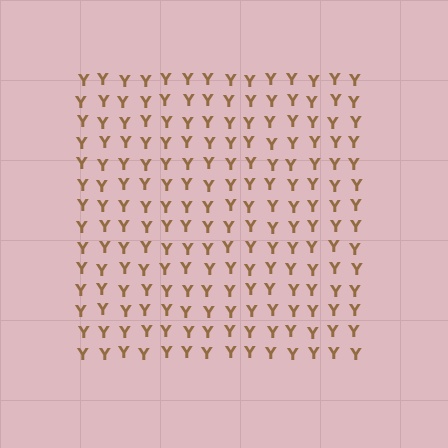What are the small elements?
The small elements are letter Y's.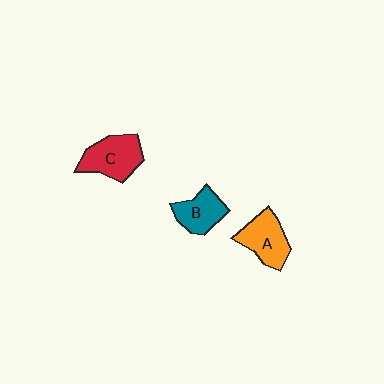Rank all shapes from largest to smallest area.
From largest to smallest: C (red), A (orange), B (teal).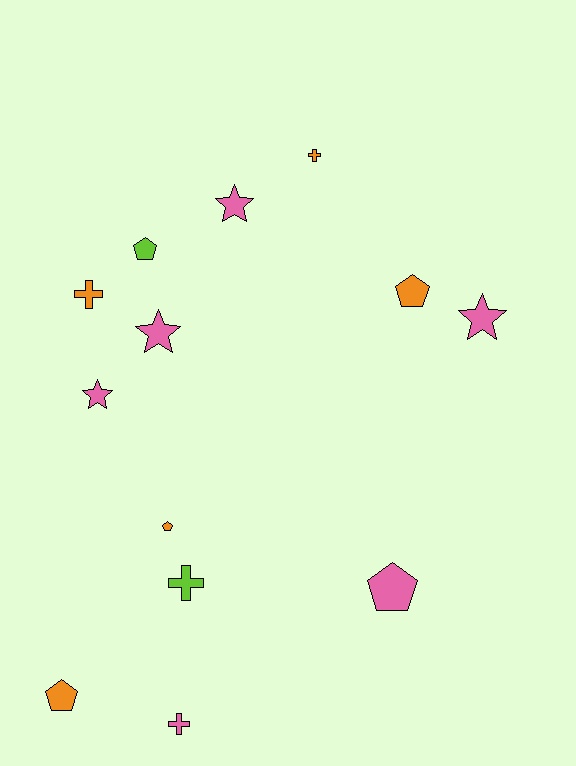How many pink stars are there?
There are 4 pink stars.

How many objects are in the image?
There are 13 objects.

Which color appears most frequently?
Pink, with 6 objects.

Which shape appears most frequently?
Pentagon, with 5 objects.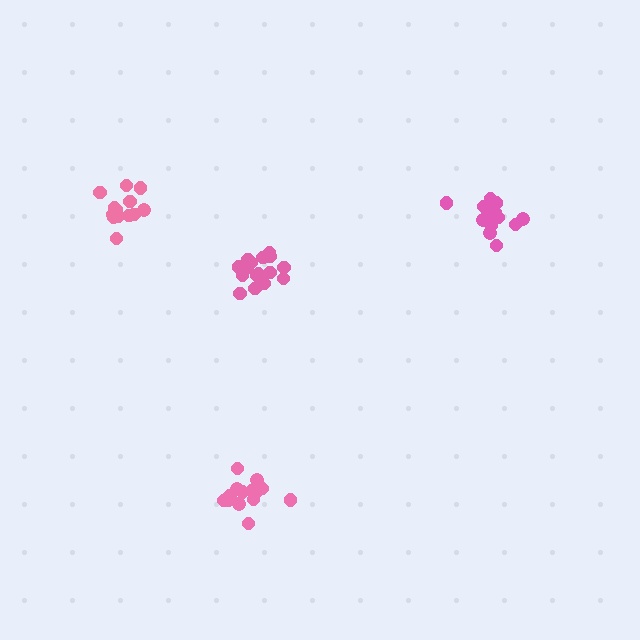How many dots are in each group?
Group 1: 14 dots, Group 2: 16 dots, Group 3: 18 dots, Group 4: 14 dots (62 total).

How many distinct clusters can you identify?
There are 4 distinct clusters.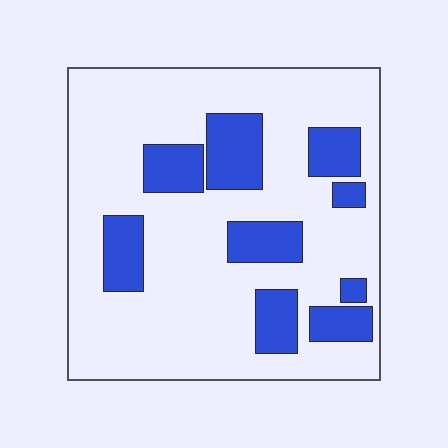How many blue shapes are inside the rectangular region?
9.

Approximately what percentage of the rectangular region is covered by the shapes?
Approximately 25%.